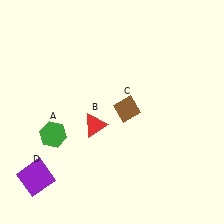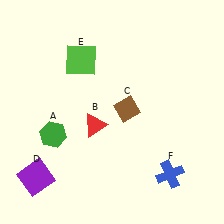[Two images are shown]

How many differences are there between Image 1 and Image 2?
There are 2 differences between the two images.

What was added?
A lime square (E), a blue cross (F) were added in Image 2.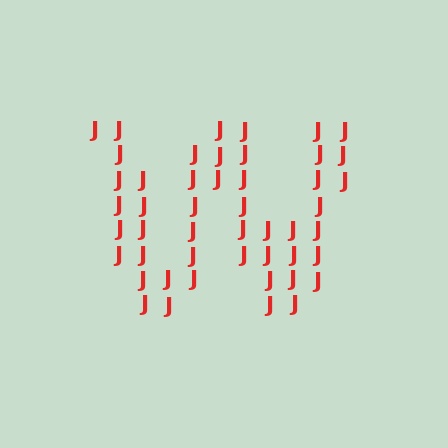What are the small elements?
The small elements are letter J's.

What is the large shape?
The large shape is the letter W.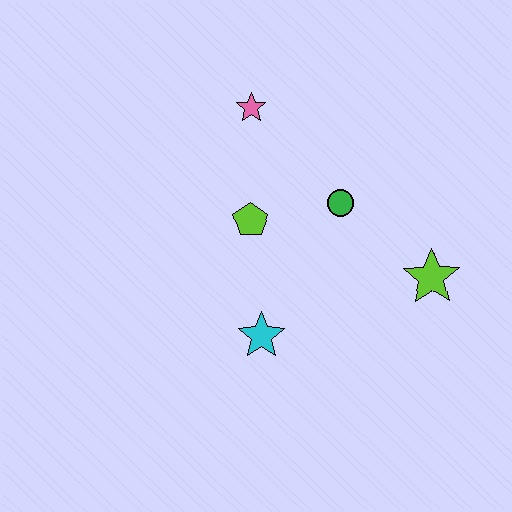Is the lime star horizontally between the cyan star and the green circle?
No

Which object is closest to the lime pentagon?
The green circle is closest to the lime pentagon.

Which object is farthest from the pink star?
The lime star is farthest from the pink star.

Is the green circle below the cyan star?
No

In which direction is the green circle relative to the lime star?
The green circle is to the left of the lime star.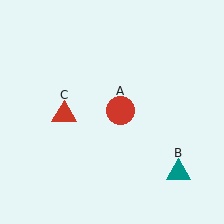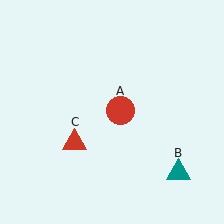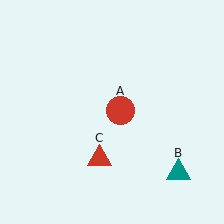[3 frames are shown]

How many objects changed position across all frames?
1 object changed position: red triangle (object C).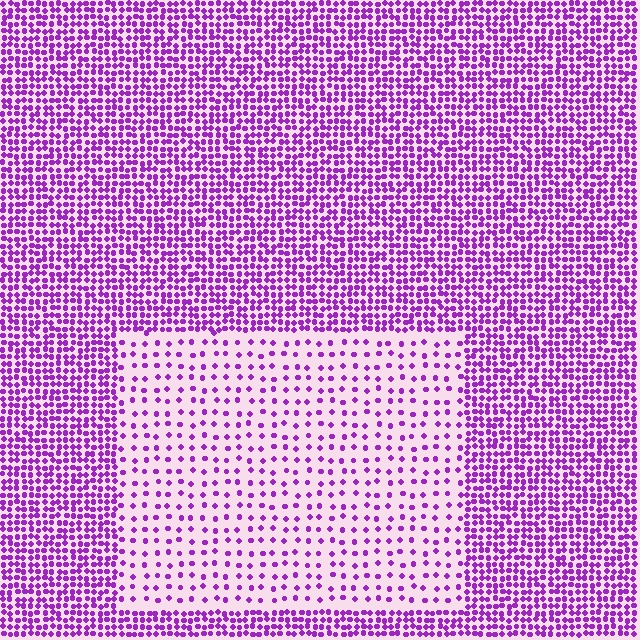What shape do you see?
I see a rectangle.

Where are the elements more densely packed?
The elements are more densely packed outside the rectangle boundary.